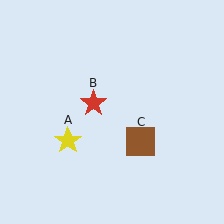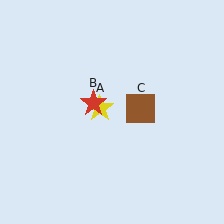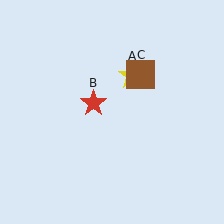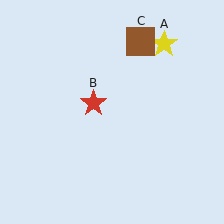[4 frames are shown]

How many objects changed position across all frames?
2 objects changed position: yellow star (object A), brown square (object C).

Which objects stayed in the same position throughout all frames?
Red star (object B) remained stationary.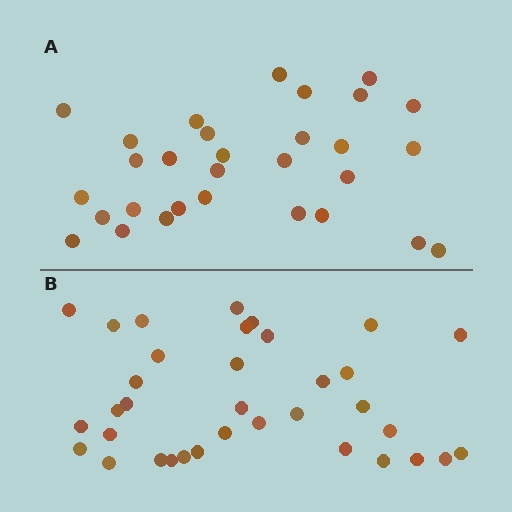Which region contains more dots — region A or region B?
Region B (the bottom region) has more dots.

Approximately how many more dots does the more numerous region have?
Region B has about 5 more dots than region A.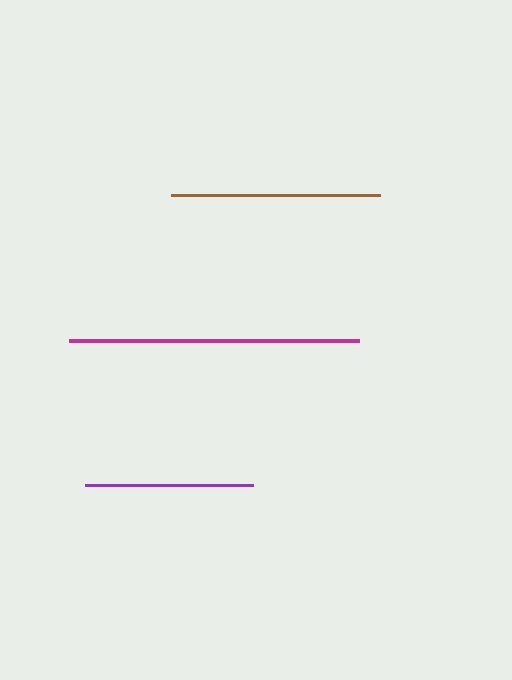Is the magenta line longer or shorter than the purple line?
The magenta line is longer than the purple line.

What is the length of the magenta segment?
The magenta segment is approximately 290 pixels long.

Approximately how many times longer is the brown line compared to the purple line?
The brown line is approximately 1.2 times the length of the purple line.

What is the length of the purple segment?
The purple segment is approximately 169 pixels long.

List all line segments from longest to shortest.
From longest to shortest: magenta, brown, purple.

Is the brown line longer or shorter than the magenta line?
The magenta line is longer than the brown line.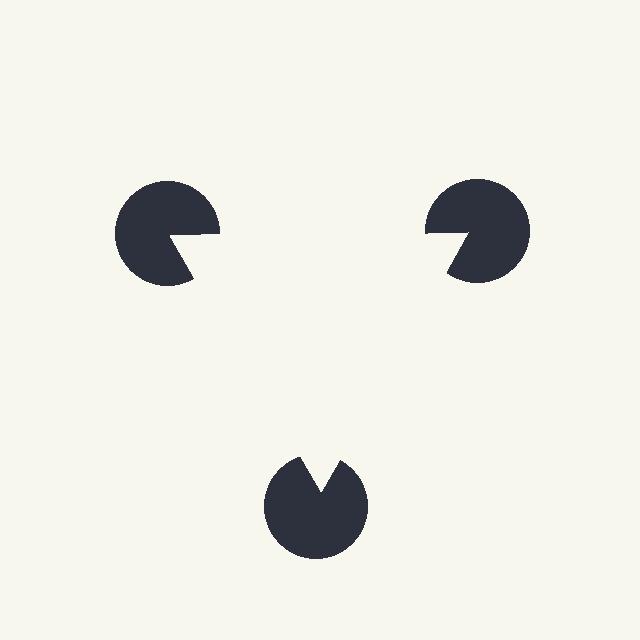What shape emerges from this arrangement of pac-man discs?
An illusory triangle — its edges are inferred from the aligned wedge cuts in the pac-man discs, not physically drawn.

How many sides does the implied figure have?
3 sides.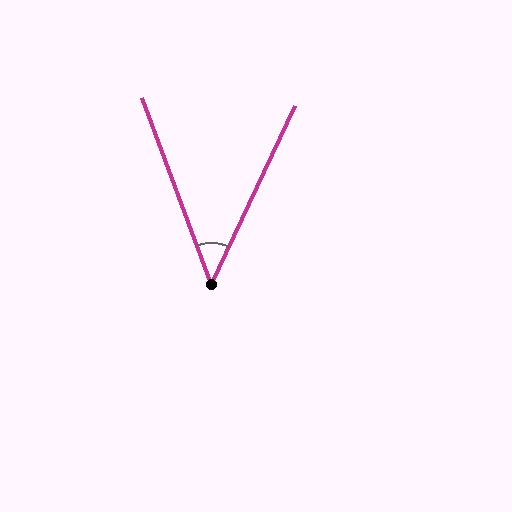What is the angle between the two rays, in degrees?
Approximately 46 degrees.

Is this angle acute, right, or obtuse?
It is acute.